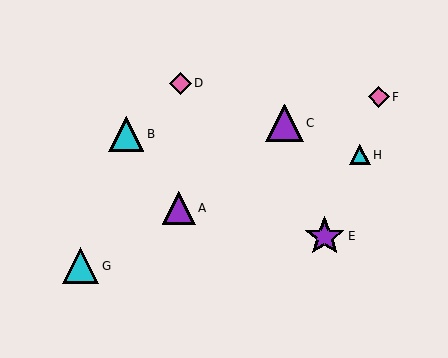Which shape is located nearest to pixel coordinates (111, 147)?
The cyan triangle (labeled B) at (126, 134) is nearest to that location.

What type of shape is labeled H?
Shape H is a cyan triangle.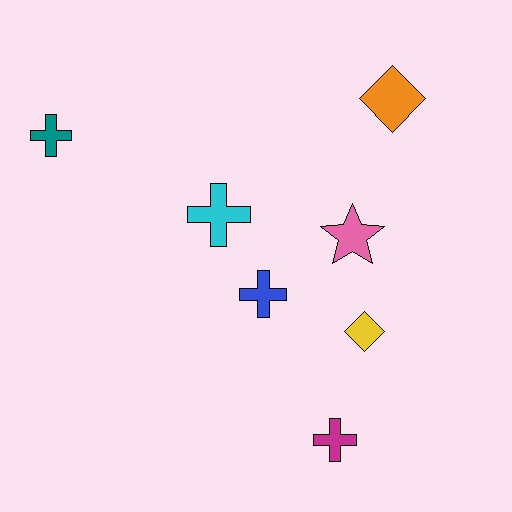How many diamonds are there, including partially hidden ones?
There are 2 diamonds.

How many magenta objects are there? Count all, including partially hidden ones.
There is 1 magenta object.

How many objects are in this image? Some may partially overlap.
There are 7 objects.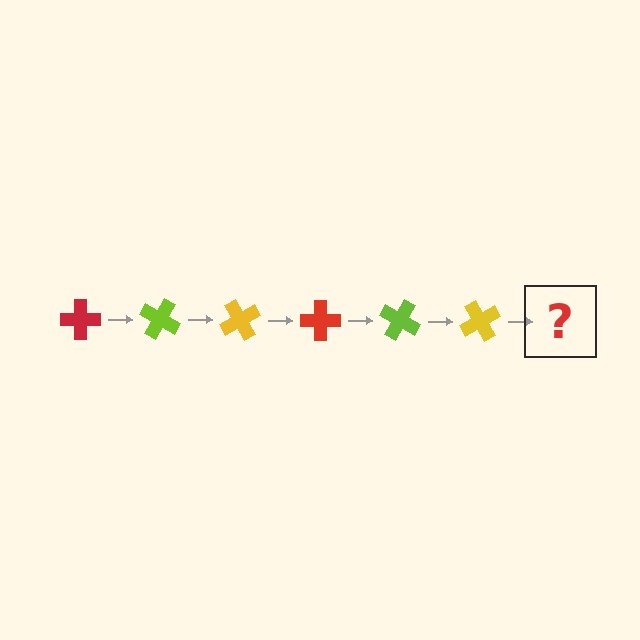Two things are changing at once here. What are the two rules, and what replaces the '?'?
The two rules are that it rotates 30 degrees each step and the color cycles through red, lime, and yellow. The '?' should be a red cross, rotated 180 degrees from the start.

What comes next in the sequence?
The next element should be a red cross, rotated 180 degrees from the start.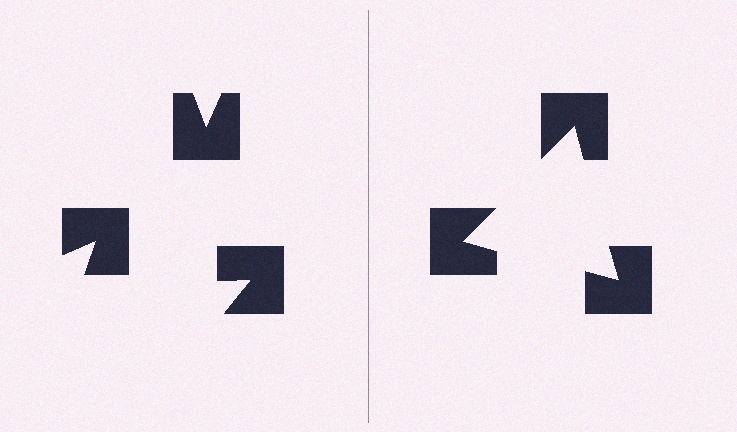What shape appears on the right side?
An illusory triangle.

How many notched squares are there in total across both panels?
6 — 3 on each side.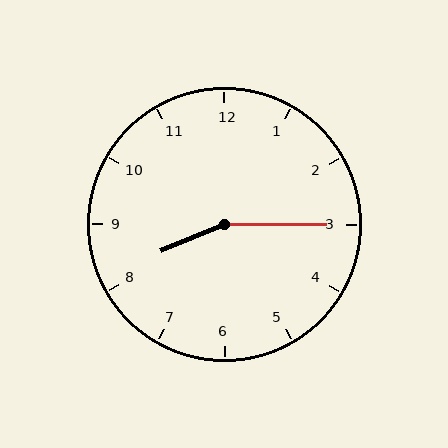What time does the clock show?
8:15.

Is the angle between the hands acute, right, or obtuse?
It is obtuse.